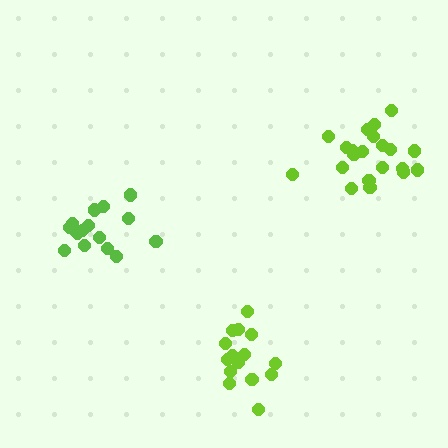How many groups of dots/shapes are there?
There are 3 groups.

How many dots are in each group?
Group 1: 16 dots, Group 2: 16 dots, Group 3: 21 dots (53 total).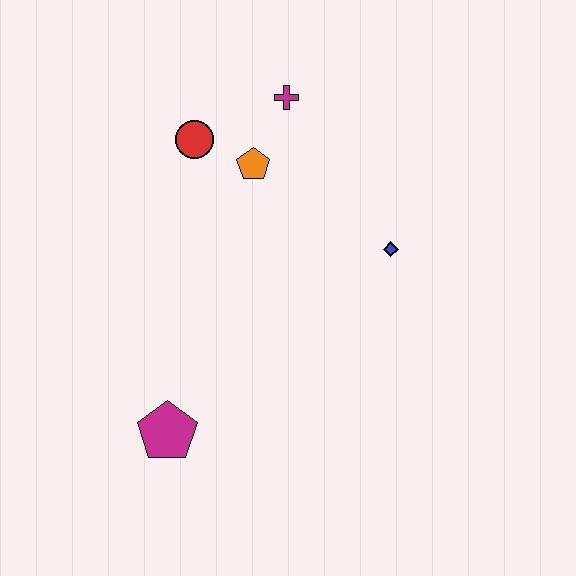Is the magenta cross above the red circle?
Yes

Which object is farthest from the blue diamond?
The magenta pentagon is farthest from the blue diamond.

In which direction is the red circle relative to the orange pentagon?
The red circle is to the left of the orange pentagon.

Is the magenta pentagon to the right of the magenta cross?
No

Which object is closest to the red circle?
The orange pentagon is closest to the red circle.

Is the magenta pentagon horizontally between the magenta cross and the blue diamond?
No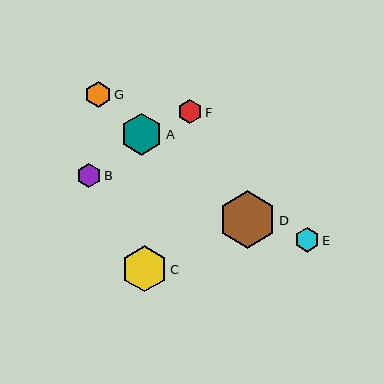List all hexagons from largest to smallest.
From largest to smallest: D, C, A, G, E, B, F.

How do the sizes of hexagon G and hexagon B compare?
Hexagon G and hexagon B are approximately the same size.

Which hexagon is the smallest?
Hexagon F is the smallest with a size of approximately 24 pixels.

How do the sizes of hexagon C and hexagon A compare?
Hexagon C and hexagon A are approximately the same size.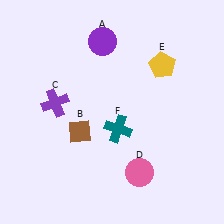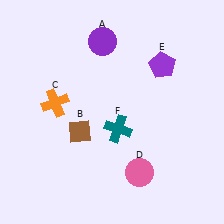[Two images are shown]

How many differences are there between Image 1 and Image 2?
There are 2 differences between the two images.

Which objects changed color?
C changed from purple to orange. E changed from yellow to purple.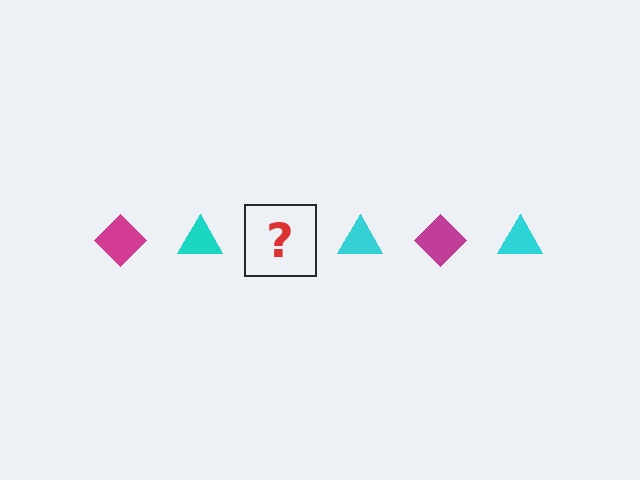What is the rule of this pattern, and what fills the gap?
The rule is that the pattern alternates between magenta diamond and cyan triangle. The gap should be filled with a magenta diamond.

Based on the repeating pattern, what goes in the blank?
The blank should be a magenta diamond.